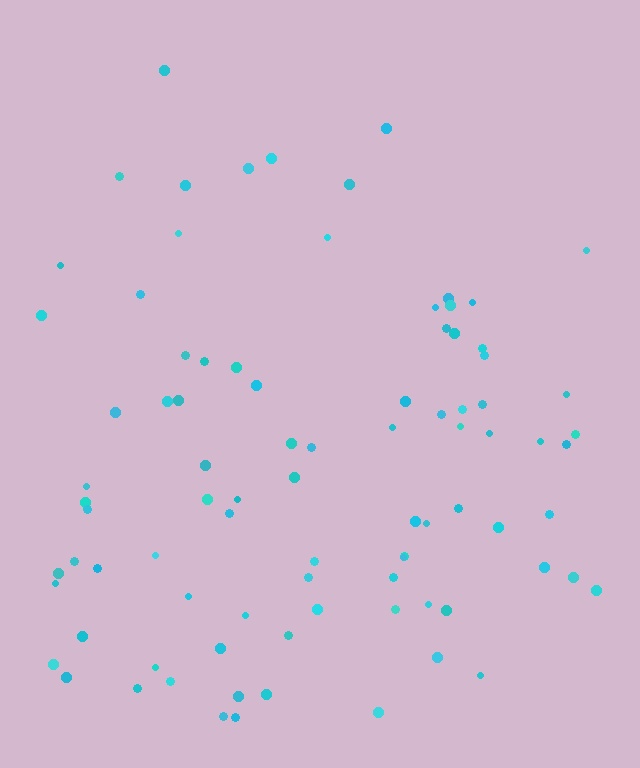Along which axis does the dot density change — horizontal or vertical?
Vertical.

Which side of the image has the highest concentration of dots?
The bottom.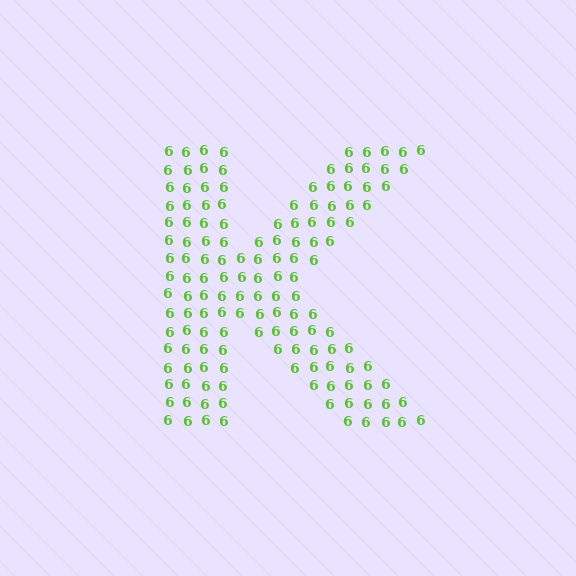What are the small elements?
The small elements are digit 6's.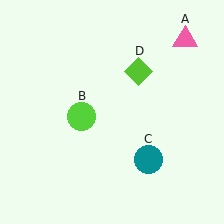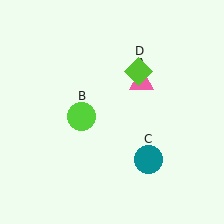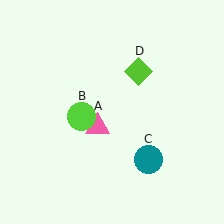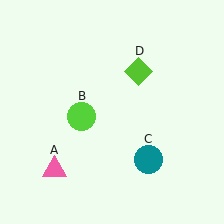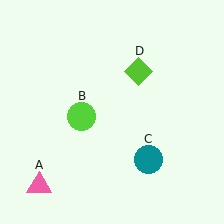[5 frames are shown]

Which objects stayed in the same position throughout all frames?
Lime circle (object B) and teal circle (object C) and lime diamond (object D) remained stationary.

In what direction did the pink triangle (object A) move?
The pink triangle (object A) moved down and to the left.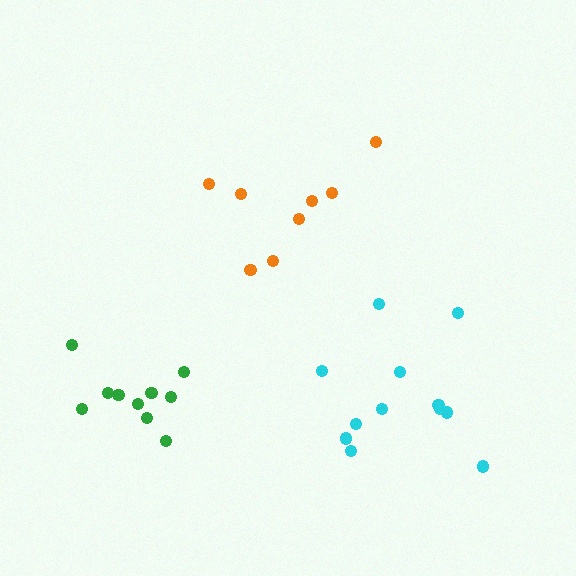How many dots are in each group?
Group 1: 8 dots, Group 2: 12 dots, Group 3: 10 dots (30 total).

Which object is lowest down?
The green cluster is bottommost.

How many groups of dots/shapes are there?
There are 3 groups.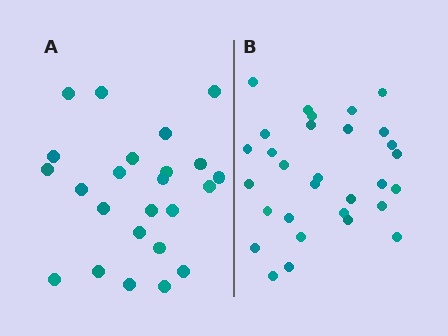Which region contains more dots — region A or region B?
Region B (the right region) has more dots.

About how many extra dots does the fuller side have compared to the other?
Region B has about 6 more dots than region A.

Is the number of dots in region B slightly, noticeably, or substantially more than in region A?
Region B has noticeably more, but not dramatically so. The ratio is roughly 1.2 to 1.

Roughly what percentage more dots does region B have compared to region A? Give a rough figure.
About 25% more.